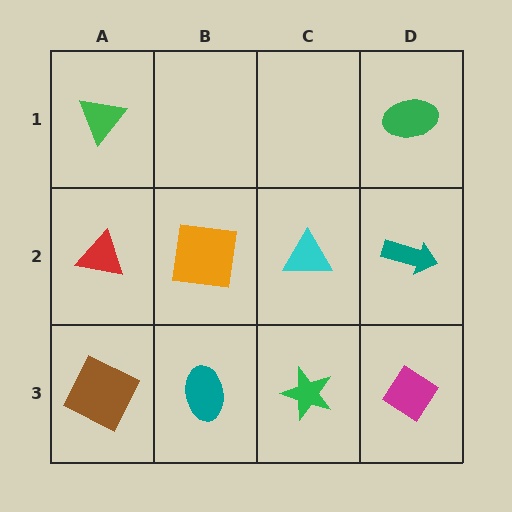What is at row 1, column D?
A green ellipse.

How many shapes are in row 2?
4 shapes.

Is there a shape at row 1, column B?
No, that cell is empty.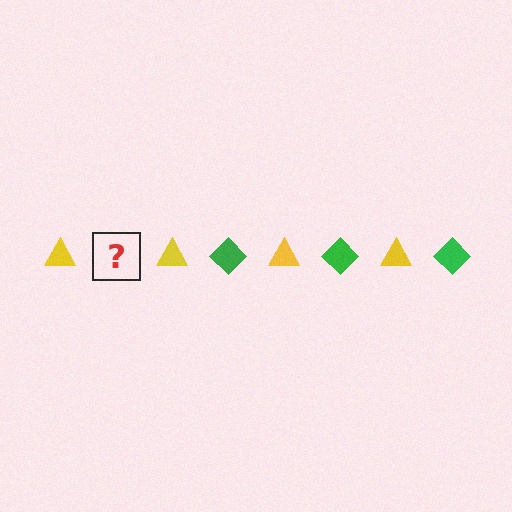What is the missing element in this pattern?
The missing element is a green diamond.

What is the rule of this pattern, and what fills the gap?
The rule is that the pattern alternates between yellow triangle and green diamond. The gap should be filled with a green diamond.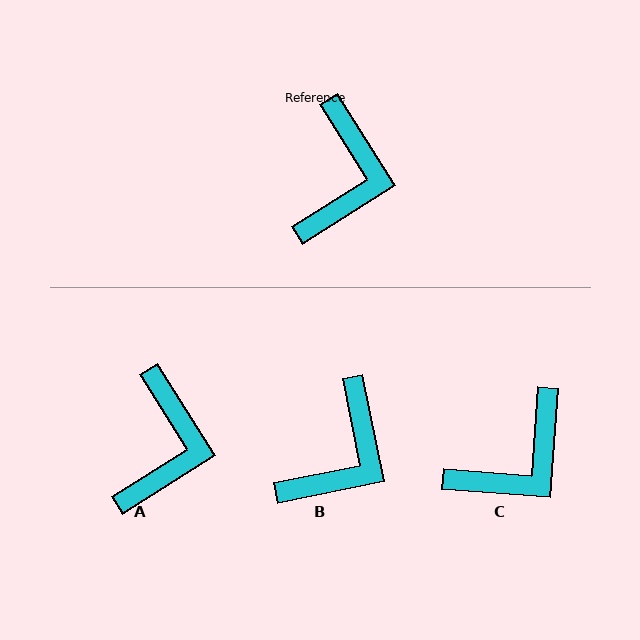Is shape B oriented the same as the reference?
No, it is off by about 21 degrees.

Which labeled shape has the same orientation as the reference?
A.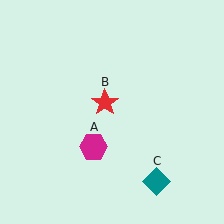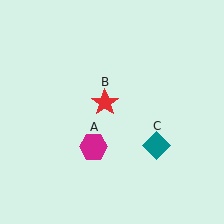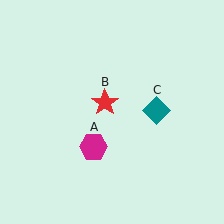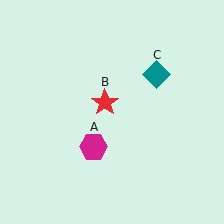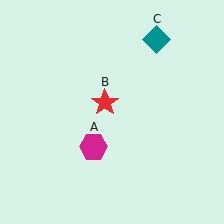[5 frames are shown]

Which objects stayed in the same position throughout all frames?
Magenta hexagon (object A) and red star (object B) remained stationary.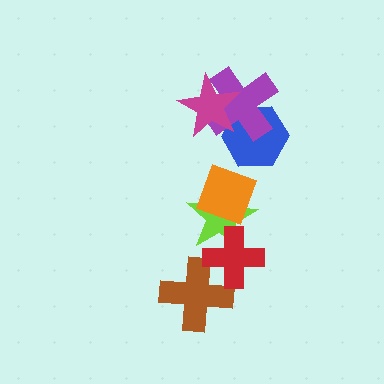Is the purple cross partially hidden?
Yes, it is partially covered by another shape.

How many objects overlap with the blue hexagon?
2 objects overlap with the blue hexagon.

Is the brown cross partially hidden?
Yes, it is partially covered by another shape.